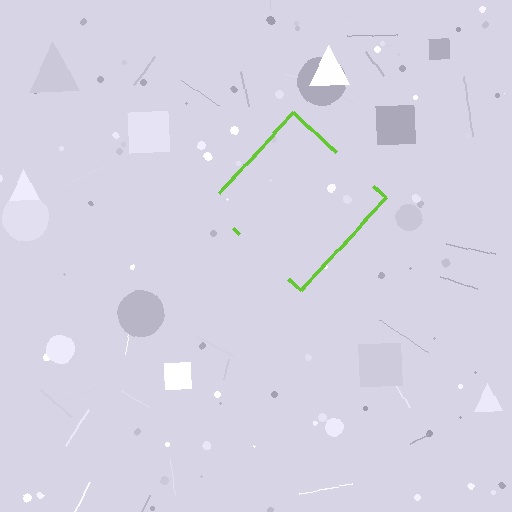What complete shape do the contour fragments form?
The contour fragments form a diamond.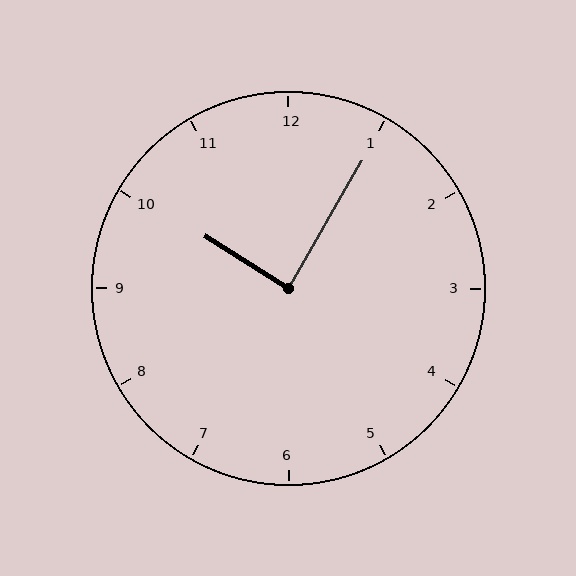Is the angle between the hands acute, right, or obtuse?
It is right.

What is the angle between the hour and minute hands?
Approximately 88 degrees.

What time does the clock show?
10:05.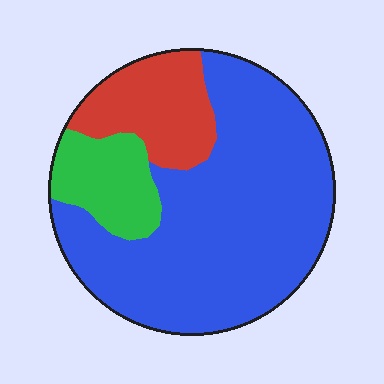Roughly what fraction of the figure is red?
Red takes up less than a quarter of the figure.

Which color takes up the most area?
Blue, at roughly 70%.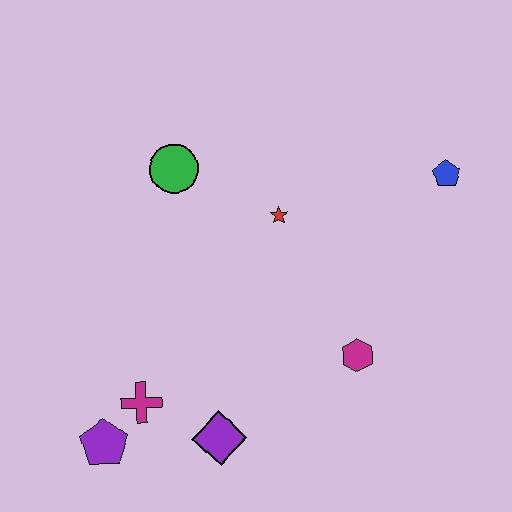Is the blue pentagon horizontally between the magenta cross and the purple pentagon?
No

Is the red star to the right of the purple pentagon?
Yes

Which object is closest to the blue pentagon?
The red star is closest to the blue pentagon.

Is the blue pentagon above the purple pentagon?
Yes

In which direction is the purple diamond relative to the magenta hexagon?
The purple diamond is to the left of the magenta hexagon.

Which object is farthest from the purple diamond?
The blue pentagon is farthest from the purple diamond.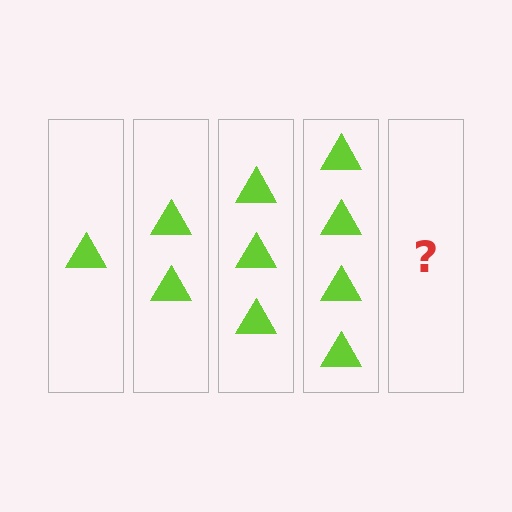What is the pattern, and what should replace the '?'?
The pattern is that each step adds one more triangle. The '?' should be 5 triangles.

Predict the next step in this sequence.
The next step is 5 triangles.